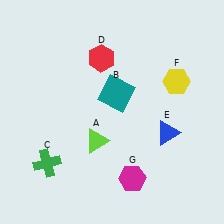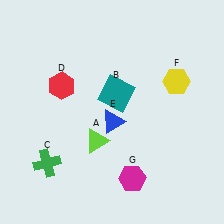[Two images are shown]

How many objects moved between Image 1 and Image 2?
2 objects moved between the two images.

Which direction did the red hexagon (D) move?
The red hexagon (D) moved left.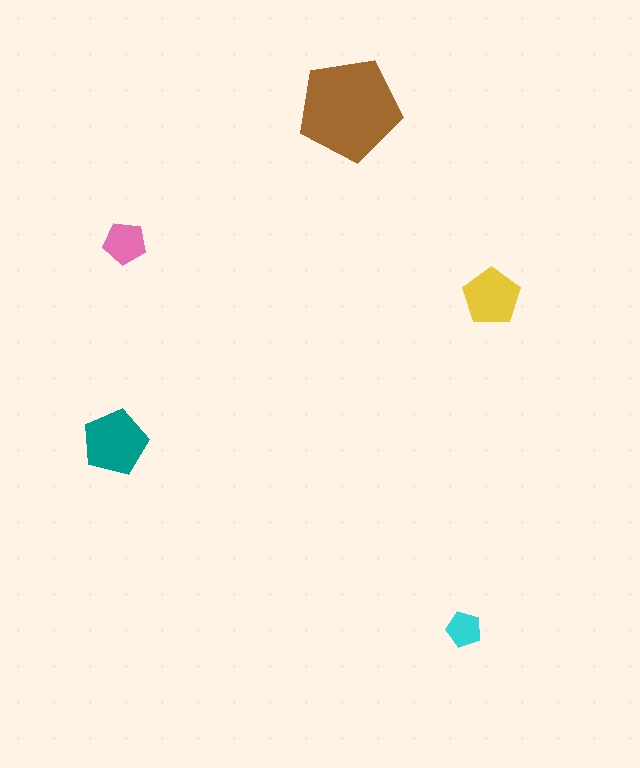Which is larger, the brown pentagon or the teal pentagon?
The brown one.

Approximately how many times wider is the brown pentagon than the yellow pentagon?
About 2 times wider.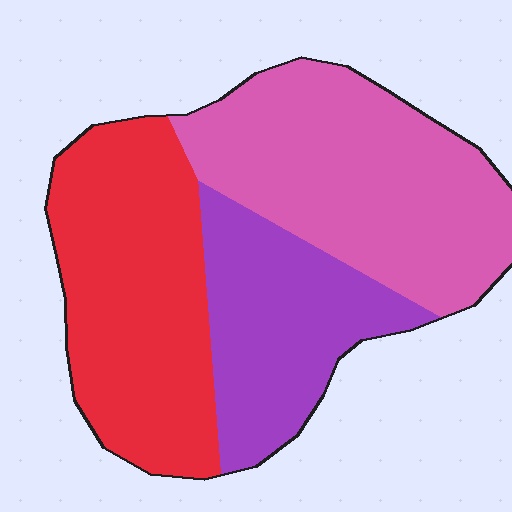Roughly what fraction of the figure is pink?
Pink takes up between a third and a half of the figure.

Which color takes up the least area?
Purple, at roughly 25%.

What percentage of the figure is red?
Red covers 36% of the figure.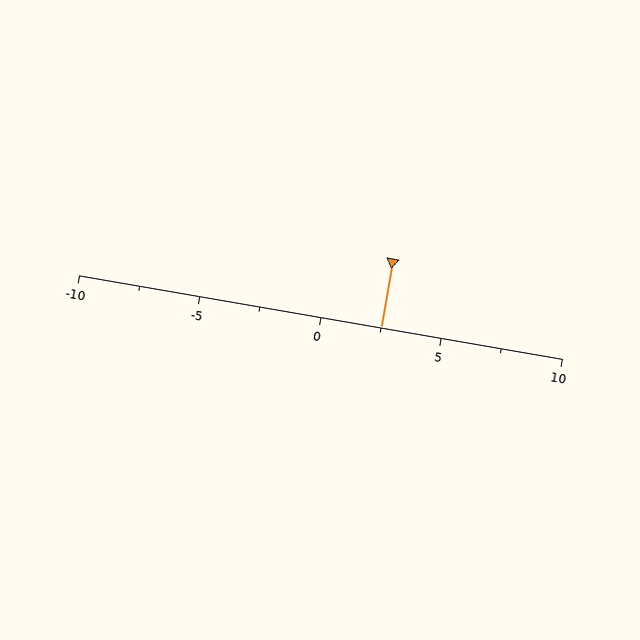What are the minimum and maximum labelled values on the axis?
The axis runs from -10 to 10.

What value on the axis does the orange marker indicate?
The marker indicates approximately 2.5.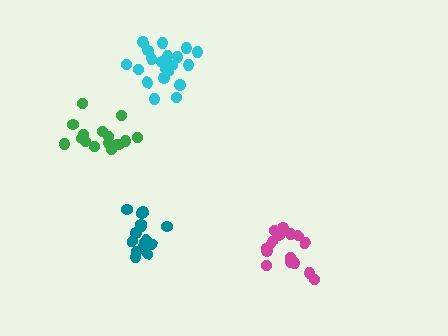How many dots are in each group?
Group 1: 20 dots, Group 2: 16 dots, Group 3: 16 dots, Group 4: 15 dots (67 total).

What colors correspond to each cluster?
The clusters are colored: cyan, teal, green, magenta.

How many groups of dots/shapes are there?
There are 4 groups.